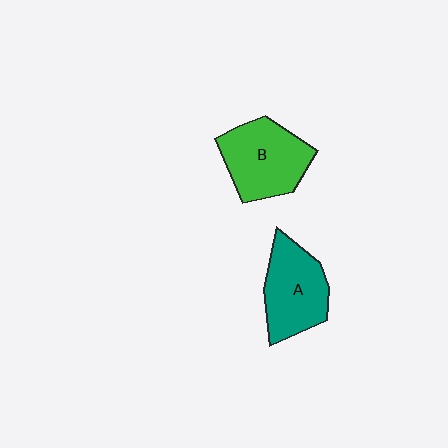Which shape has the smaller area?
Shape A (teal).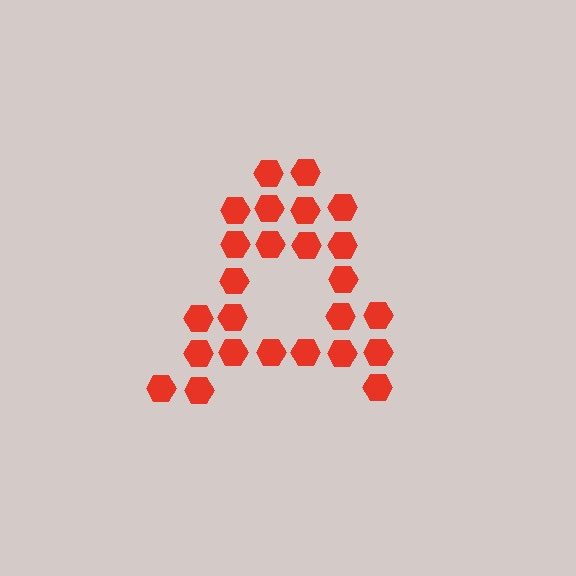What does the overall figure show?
The overall figure shows the letter A.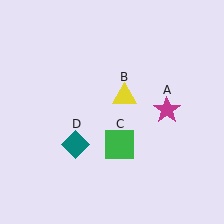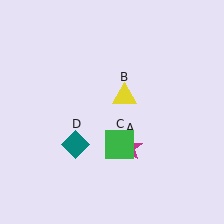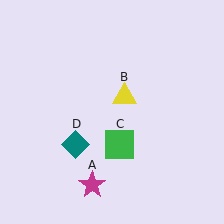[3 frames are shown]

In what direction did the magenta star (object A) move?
The magenta star (object A) moved down and to the left.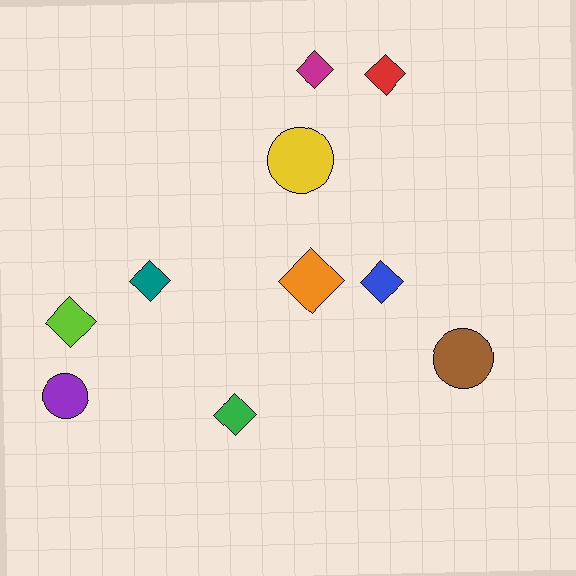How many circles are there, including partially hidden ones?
There are 3 circles.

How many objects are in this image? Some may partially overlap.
There are 10 objects.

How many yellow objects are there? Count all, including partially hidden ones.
There is 1 yellow object.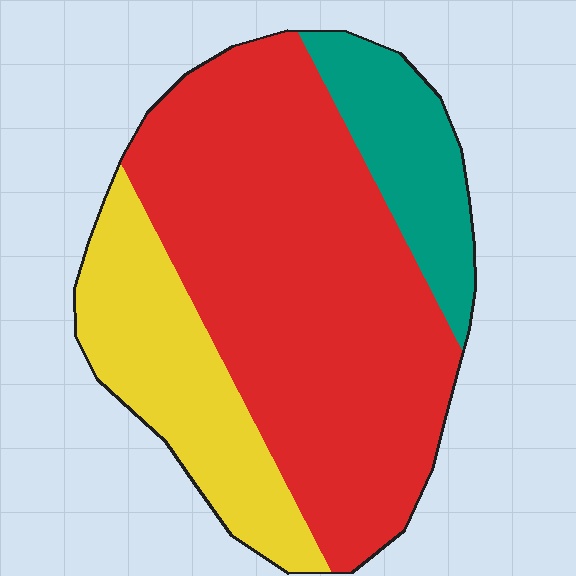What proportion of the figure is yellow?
Yellow covers 23% of the figure.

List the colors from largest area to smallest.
From largest to smallest: red, yellow, teal.